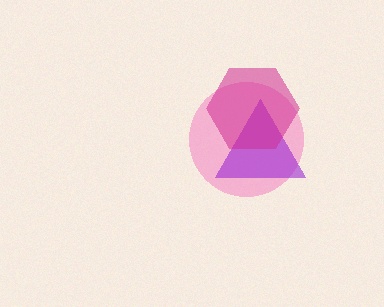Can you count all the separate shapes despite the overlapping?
Yes, there are 3 separate shapes.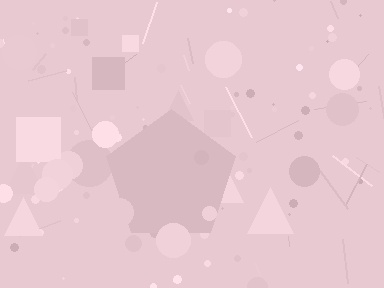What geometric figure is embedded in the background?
A pentagon is embedded in the background.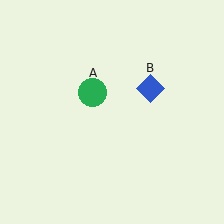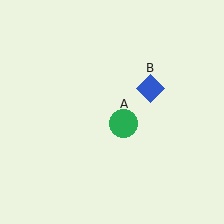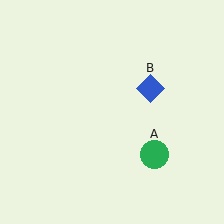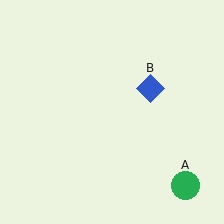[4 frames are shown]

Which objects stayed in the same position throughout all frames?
Blue diamond (object B) remained stationary.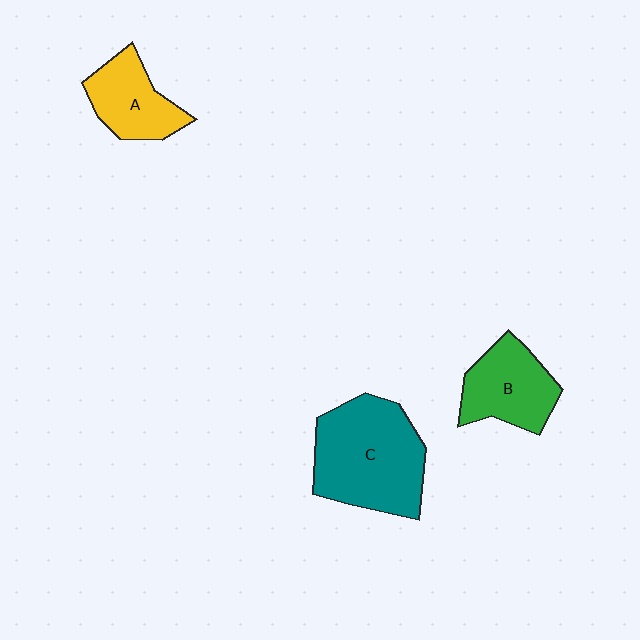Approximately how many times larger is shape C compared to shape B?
Approximately 1.6 times.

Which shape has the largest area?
Shape C (teal).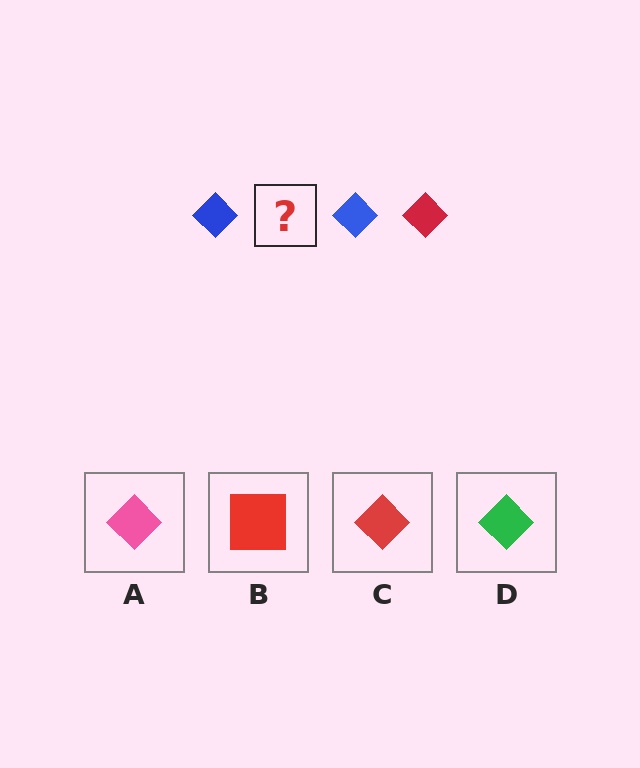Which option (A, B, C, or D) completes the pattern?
C.